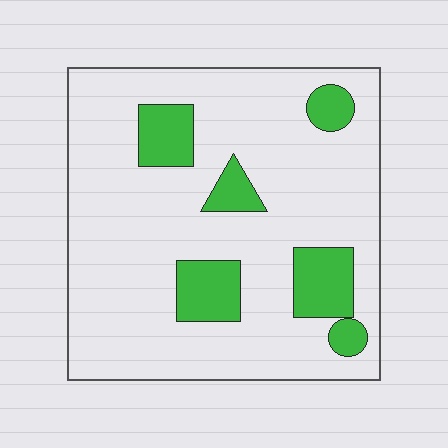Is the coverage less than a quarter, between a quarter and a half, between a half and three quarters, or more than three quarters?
Less than a quarter.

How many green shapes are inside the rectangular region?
6.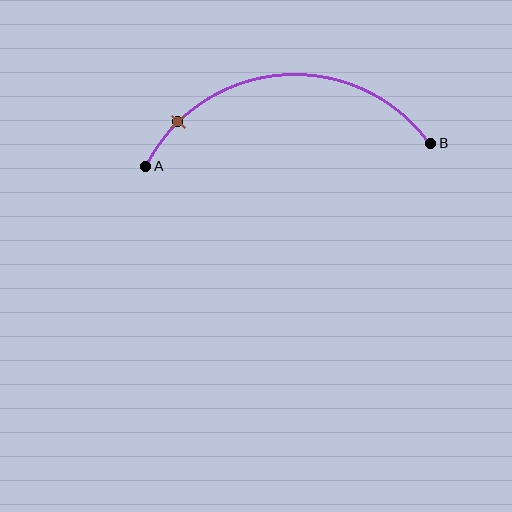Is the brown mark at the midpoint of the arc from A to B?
No. The brown mark lies on the arc but is closer to endpoint A. The arc midpoint would be at the point on the curve equidistant along the arc from both A and B.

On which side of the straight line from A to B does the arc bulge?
The arc bulges above the straight line connecting A and B.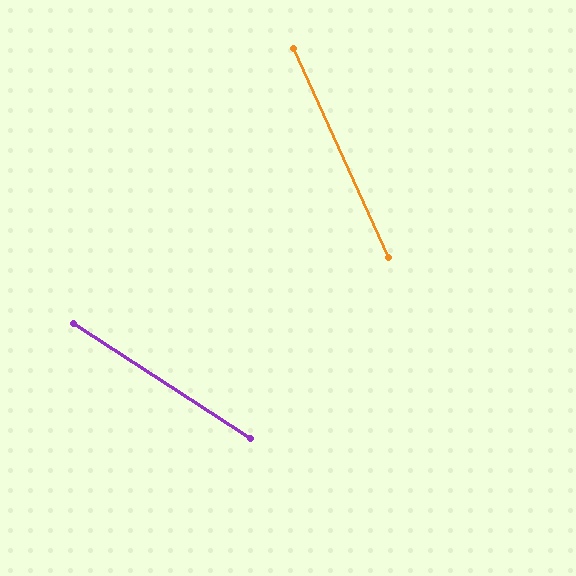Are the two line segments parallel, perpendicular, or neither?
Neither parallel nor perpendicular — they differ by about 32°.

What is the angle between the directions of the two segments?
Approximately 32 degrees.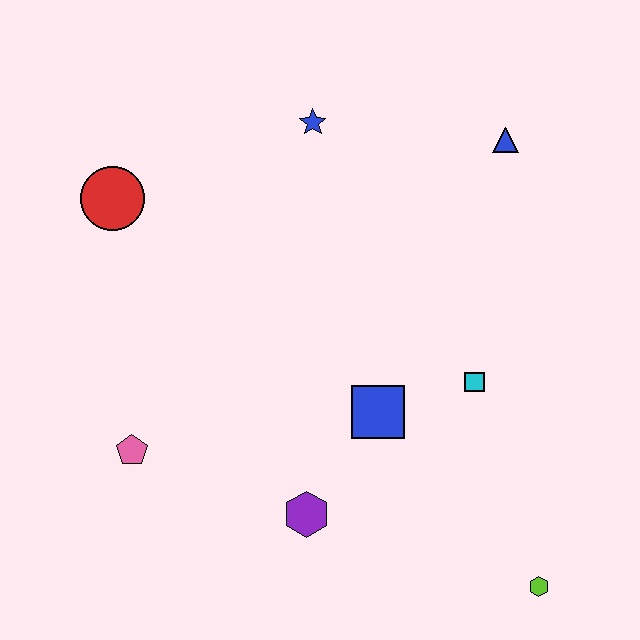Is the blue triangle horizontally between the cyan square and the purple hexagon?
No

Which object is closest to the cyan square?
The blue square is closest to the cyan square.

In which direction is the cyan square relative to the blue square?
The cyan square is to the right of the blue square.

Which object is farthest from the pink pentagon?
The blue triangle is farthest from the pink pentagon.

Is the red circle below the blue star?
Yes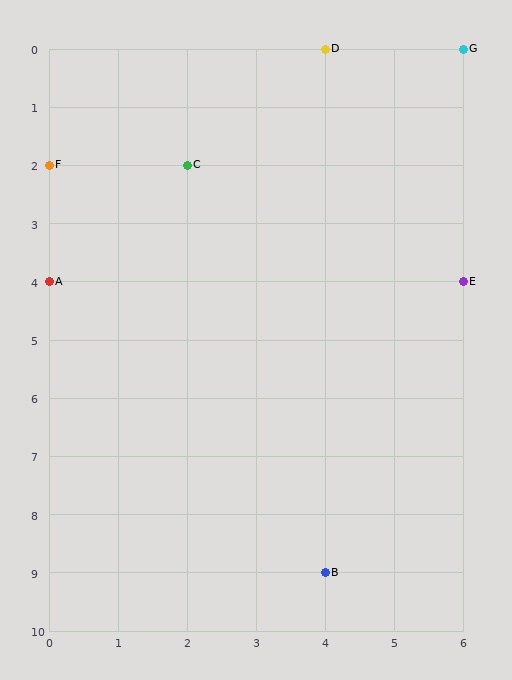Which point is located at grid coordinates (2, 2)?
Point C is at (2, 2).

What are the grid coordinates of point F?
Point F is at grid coordinates (0, 2).